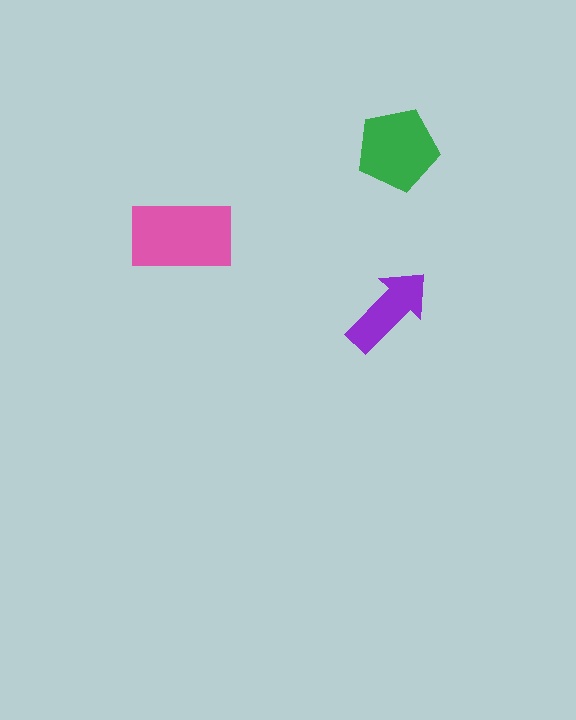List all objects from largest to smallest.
The pink rectangle, the green pentagon, the purple arrow.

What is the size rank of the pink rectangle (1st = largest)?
1st.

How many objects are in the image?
There are 3 objects in the image.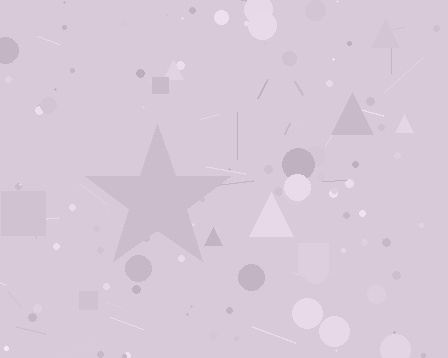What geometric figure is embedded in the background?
A star is embedded in the background.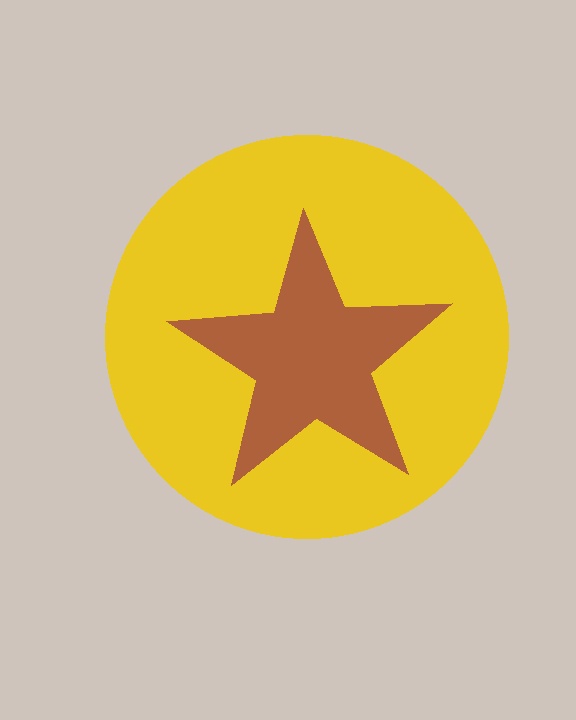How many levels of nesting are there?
2.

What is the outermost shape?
The yellow circle.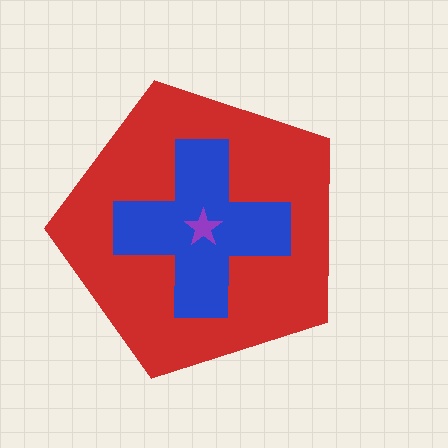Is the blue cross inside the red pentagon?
Yes.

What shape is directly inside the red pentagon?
The blue cross.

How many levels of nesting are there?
3.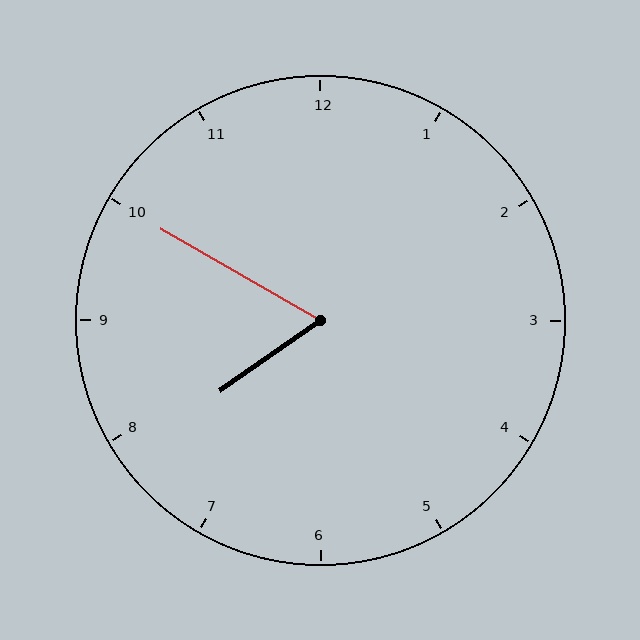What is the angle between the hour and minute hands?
Approximately 65 degrees.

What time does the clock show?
7:50.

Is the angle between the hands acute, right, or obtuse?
It is acute.